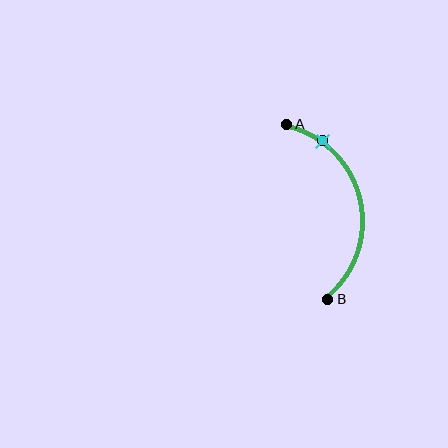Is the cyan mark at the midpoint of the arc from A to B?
No. The cyan mark lies on the arc but is closer to endpoint A. The arc midpoint would be at the point on the curve equidistant along the arc from both A and B.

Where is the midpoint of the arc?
The arc midpoint is the point on the curve farthest from the straight line joining A and B. It sits to the right of that line.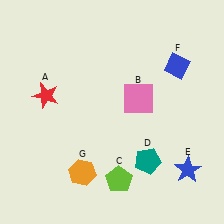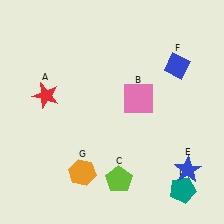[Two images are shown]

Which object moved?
The teal pentagon (D) moved right.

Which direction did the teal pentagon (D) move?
The teal pentagon (D) moved right.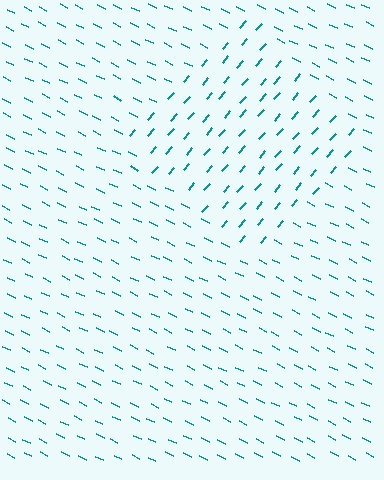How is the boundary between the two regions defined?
The boundary is defined purely by a change in line orientation (approximately 75 degrees difference). All lines are the same color and thickness.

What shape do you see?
I see a diamond.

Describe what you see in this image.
The image is filled with small teal line segments. A diamond region in the image has lines oriented differently from the surrounding lines, creating a visible texture boundary.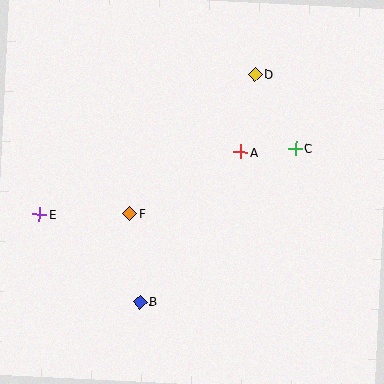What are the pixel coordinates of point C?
Point C is at (296, 148).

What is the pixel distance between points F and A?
The distance between F and A is 127 pixels.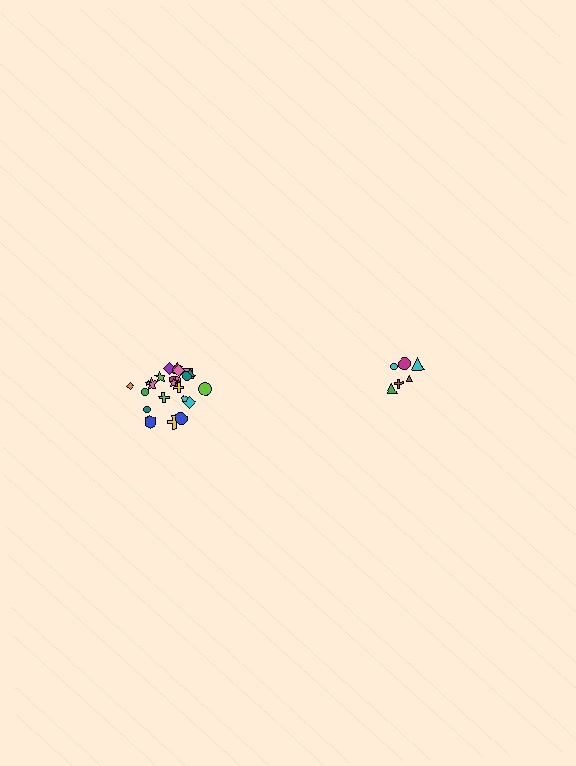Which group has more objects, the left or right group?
The left group.